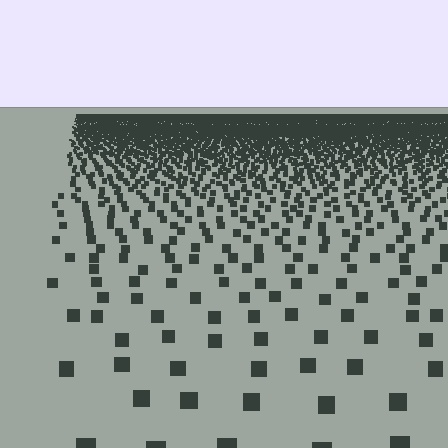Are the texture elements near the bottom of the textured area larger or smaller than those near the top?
Larger. Near the bottom, elements are closer to the viewer and appear at a bigger on-screen size.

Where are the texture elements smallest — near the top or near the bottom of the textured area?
Near the top.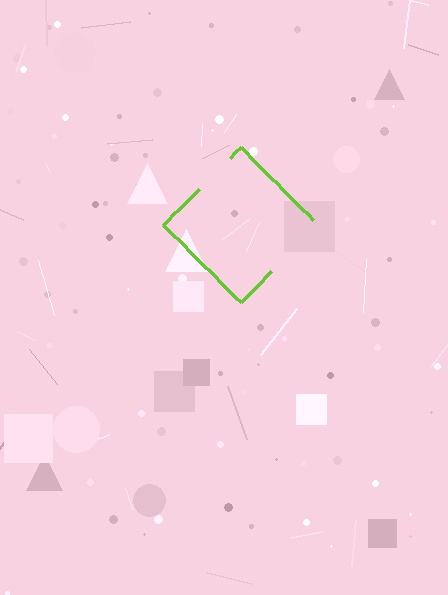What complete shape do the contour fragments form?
The contour fragments form a diamond.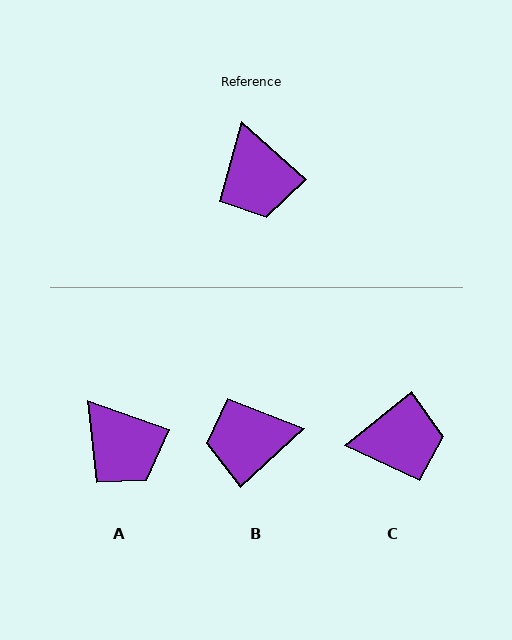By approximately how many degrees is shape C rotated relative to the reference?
Approximately 81 degrees counter-clockwise.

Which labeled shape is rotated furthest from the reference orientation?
B, about 96 degrees away.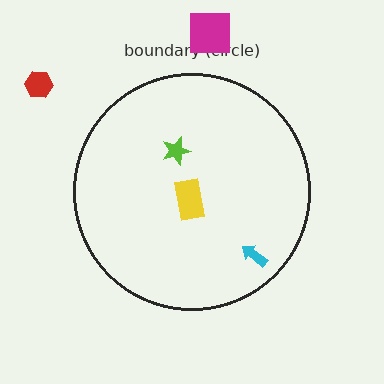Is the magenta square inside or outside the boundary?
Outside.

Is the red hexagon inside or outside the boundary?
Outside.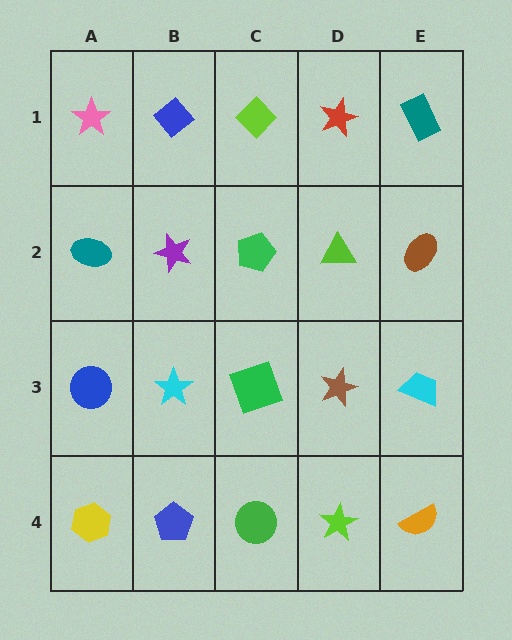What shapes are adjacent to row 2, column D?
A red star (row 1, column D), a brown star (row 3, column D), a green pentagon (row 2, column C), a brown ellipse (row 2, column E).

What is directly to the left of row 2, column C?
A purple star.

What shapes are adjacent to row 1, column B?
A purple star (row 2, column B), a pink star (row 1, column A), a lime diamond (row 1, column C).